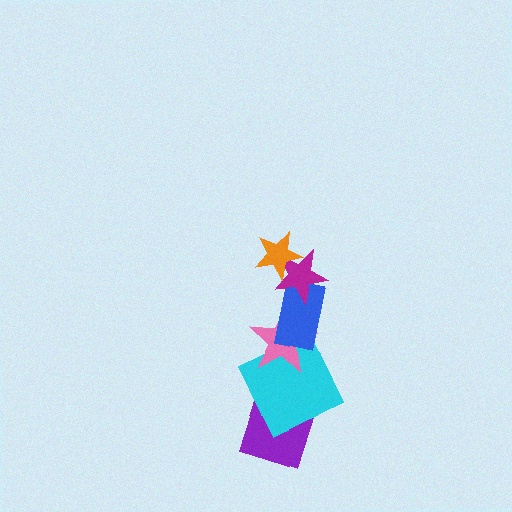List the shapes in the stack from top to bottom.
From top to bottom: the orange star, the magenta star, the blue rectangle, the pink star, the cyan square, the purple diamond.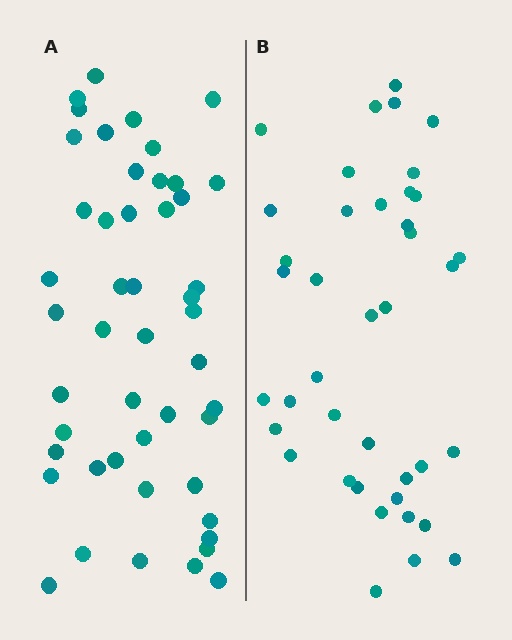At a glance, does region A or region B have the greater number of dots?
Region A (the left region) has more dots.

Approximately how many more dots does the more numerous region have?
Region A has roughly 8 or so more dots than region B.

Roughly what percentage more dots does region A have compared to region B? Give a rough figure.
About 20% more.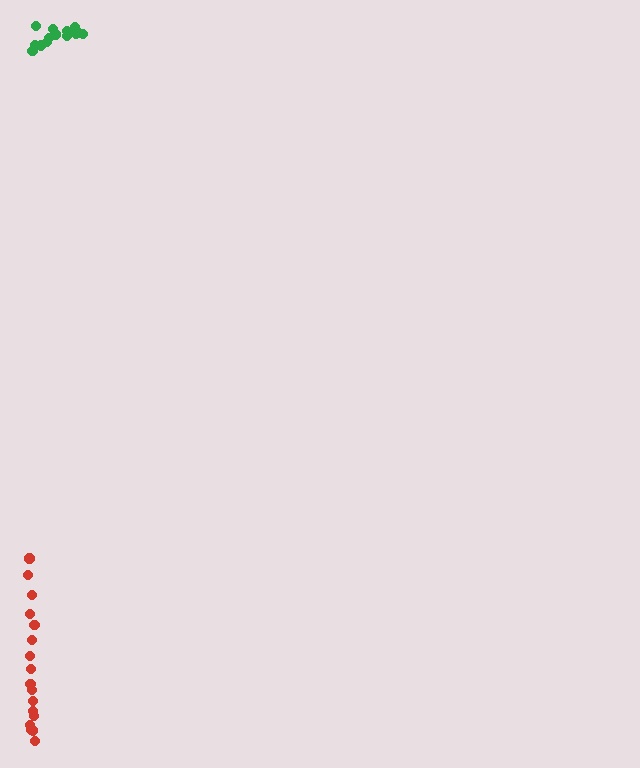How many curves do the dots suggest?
There are 2 distinct paths.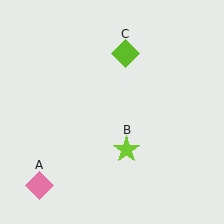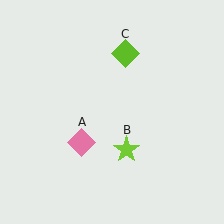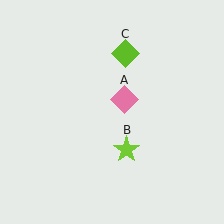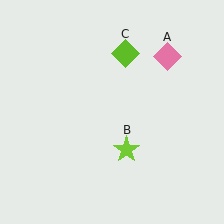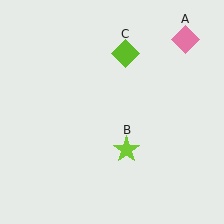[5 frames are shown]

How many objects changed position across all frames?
1 object changed position: pink diamond (object A).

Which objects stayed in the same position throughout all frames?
Lime star (object B) and lime diamond (object C) remained stationary.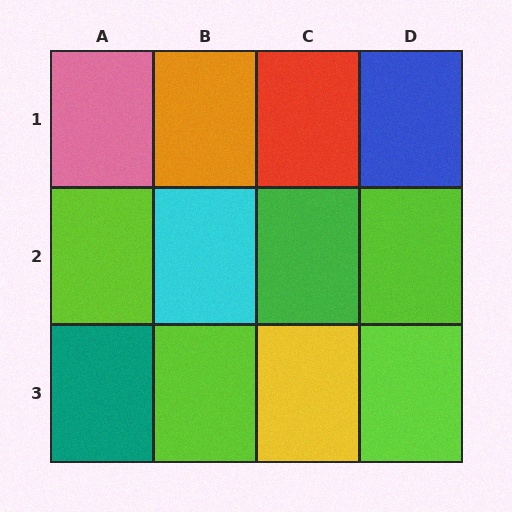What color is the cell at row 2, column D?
Lime.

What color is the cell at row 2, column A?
Lime.